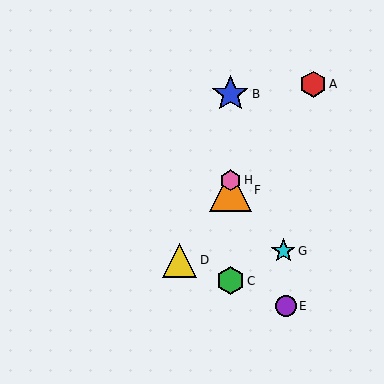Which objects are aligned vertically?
Objects B, C, F, H are aligned vertically.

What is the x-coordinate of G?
Object G is at x≈283.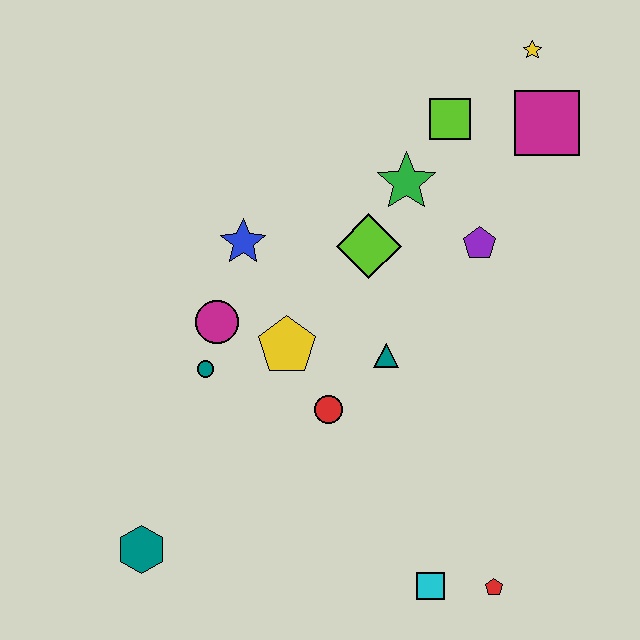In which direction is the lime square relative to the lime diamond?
The lime square is above the lime diamond.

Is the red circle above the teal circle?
No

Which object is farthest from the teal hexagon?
The yellow star is farthest from the teal hexagon.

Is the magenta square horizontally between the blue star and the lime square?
No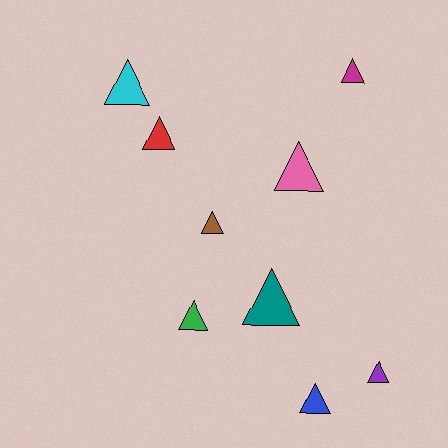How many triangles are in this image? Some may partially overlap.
There are 9 triangles.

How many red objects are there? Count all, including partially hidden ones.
There is 1 red object.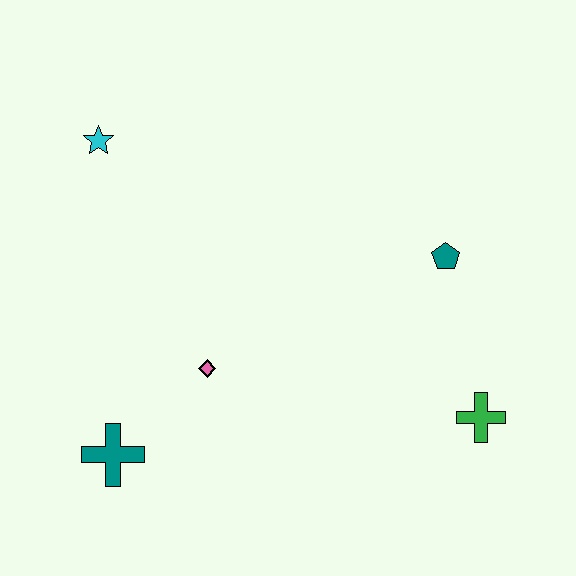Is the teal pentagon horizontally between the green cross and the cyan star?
Yes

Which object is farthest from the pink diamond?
The green cross is farthest from the pink diamond.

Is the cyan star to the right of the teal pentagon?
No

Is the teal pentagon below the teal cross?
No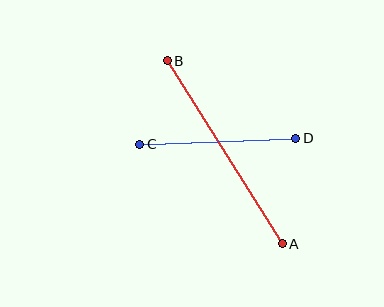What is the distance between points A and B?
The distance is approximately 216 pixels.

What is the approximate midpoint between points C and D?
The midpoint is at approximately (218, 141) pixels.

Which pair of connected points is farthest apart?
Points A and B are farthest apart.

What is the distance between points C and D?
The distance is approximately 157 pixels.